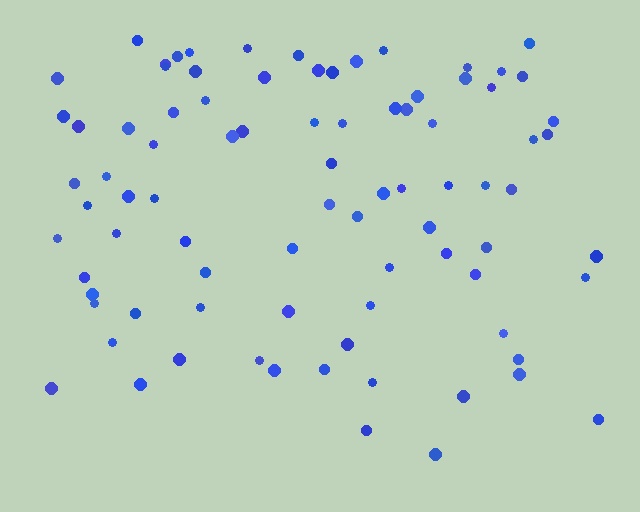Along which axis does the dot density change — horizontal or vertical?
Vertical.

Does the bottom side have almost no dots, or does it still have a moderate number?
Still a moderate number, just noticeably fewer than the top.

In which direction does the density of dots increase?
From bottom to top, with the top side densest.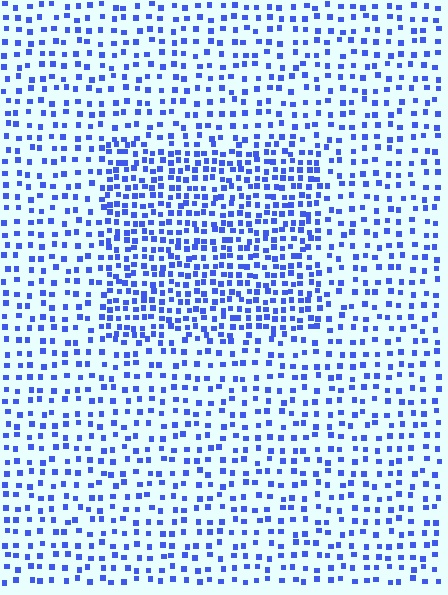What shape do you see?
I see a rectangle.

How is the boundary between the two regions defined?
The boundary is defined by a change in element density (approximately 1.9x ratio). All elements are the same color, size, and shape.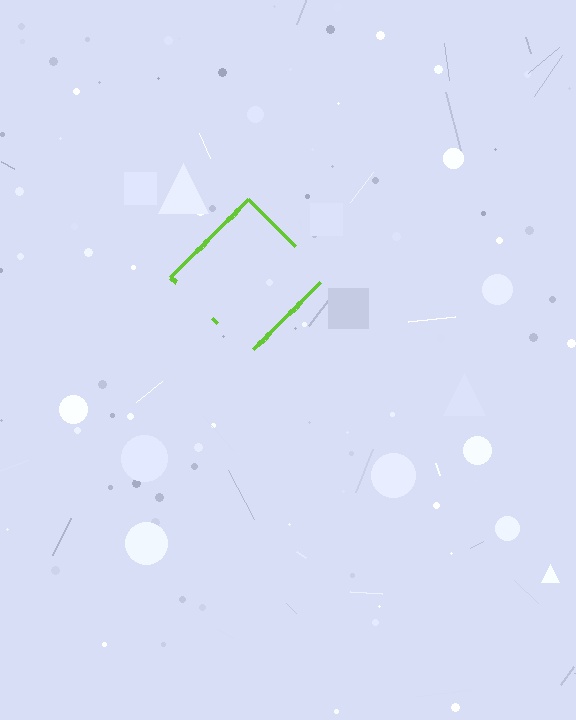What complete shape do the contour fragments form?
The contour fragments form a diamond.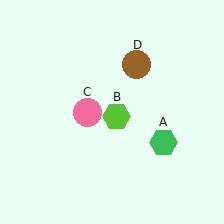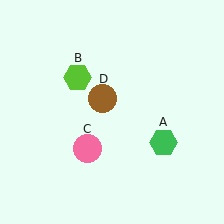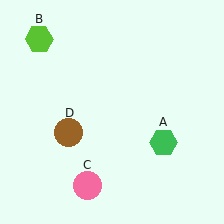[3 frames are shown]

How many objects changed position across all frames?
3 objects changed position: lime hexagon (object B), pink circle (object C), brown circle (object D).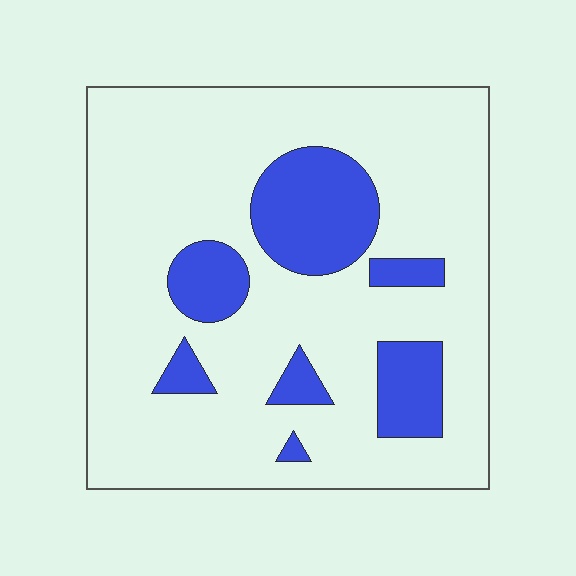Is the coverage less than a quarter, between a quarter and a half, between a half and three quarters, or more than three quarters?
Less than a quarter.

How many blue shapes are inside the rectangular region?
7.